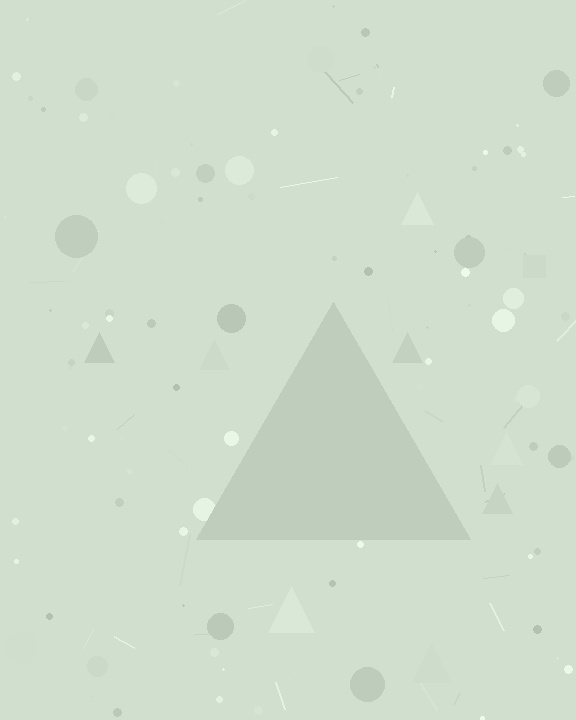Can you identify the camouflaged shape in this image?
The camouflaged shape is a triangle.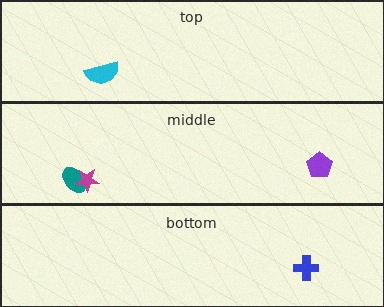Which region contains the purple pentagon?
The middle region.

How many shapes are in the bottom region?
1.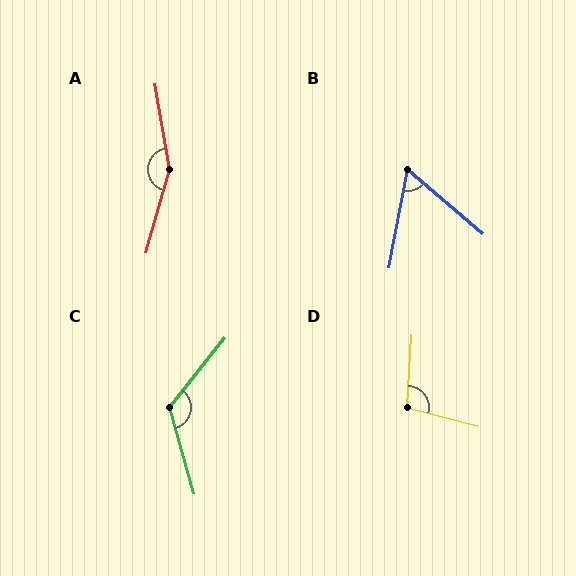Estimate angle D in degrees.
Approximately 101 degrees.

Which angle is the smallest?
B, at approximately 60 degrees.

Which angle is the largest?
A, at approximately 155 degrees.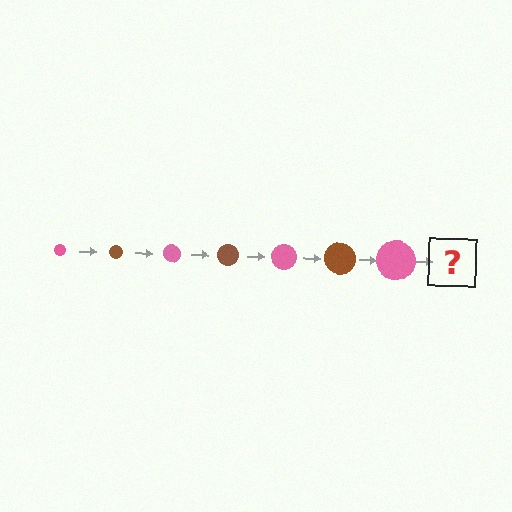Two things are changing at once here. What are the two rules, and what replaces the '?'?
The two rules are that the circle grows larger each step and the color cycles through pink and brown. The '?' should be a brown circle, larger than the previous one.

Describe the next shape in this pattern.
It should be a brown circle, larger than the previous one.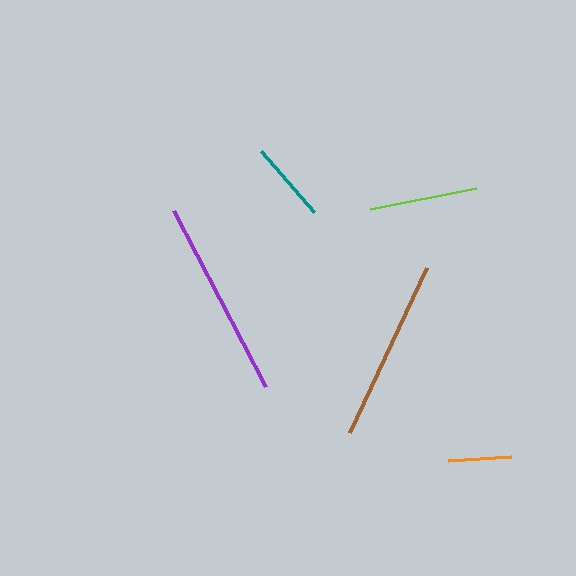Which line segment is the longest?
The purple line is the longest at approximately 199 pixels.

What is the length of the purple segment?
The purple segment is approximately 199 pixels long.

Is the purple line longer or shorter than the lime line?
The purple line is longer than the lime line.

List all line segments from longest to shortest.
From longest to shortest: purple, brown, lime, teal, orange.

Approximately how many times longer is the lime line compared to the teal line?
The lime line is approximately 1.3 times the length of the teal line.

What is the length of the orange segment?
The orange segment is approximately 62 pixels long.